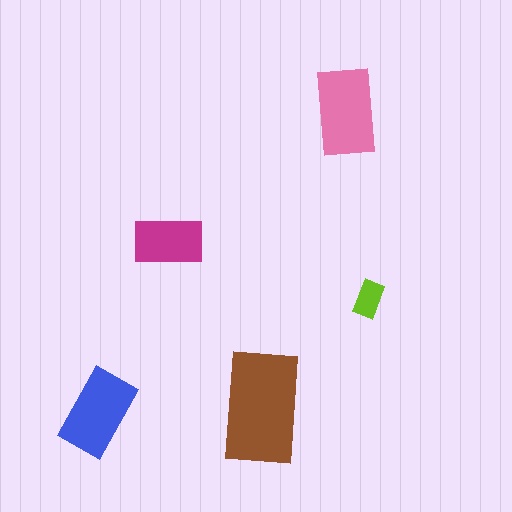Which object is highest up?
The pink rectangle is topmost.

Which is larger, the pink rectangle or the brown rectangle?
The brown one.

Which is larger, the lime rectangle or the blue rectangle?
The blue one.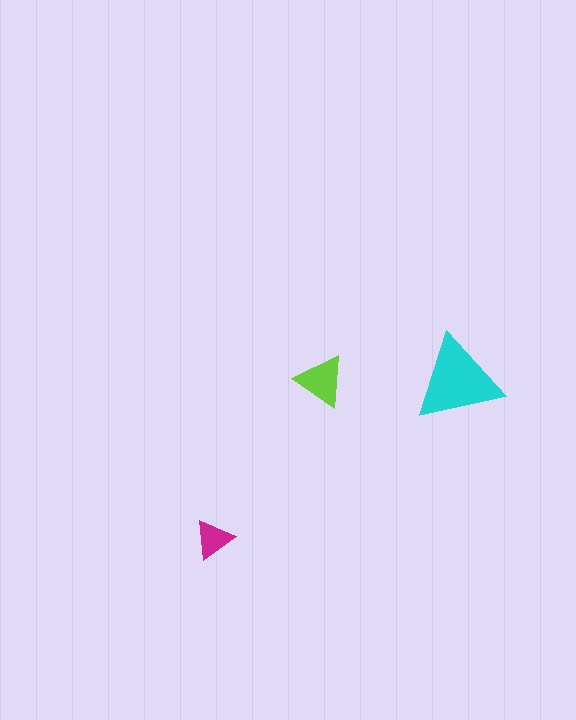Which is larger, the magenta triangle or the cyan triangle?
The cyan one.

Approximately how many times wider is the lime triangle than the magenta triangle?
About 1.5 times wider.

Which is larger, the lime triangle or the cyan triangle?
The cyan one.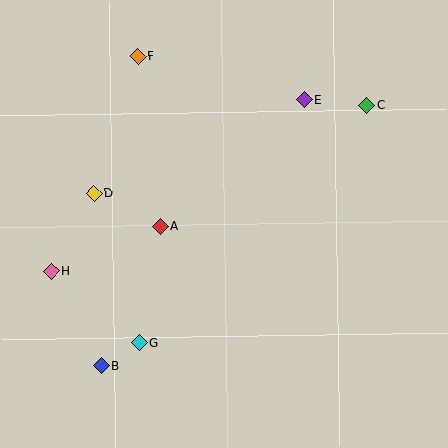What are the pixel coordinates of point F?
Point F is at (138, 57).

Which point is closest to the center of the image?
Point A at (160, 226) is closest to the center.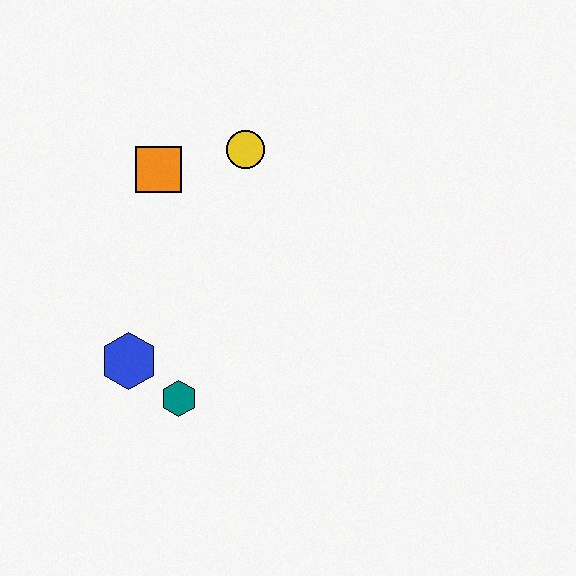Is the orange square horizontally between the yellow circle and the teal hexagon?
No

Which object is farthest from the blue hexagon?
The yellow circle is farthest from the blue hexagon.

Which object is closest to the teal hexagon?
The blue hexagon is closest to the teal hexagon.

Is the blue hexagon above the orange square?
No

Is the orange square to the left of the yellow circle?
Yes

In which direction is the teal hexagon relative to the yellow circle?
The teal hexagon is below the yellow circle.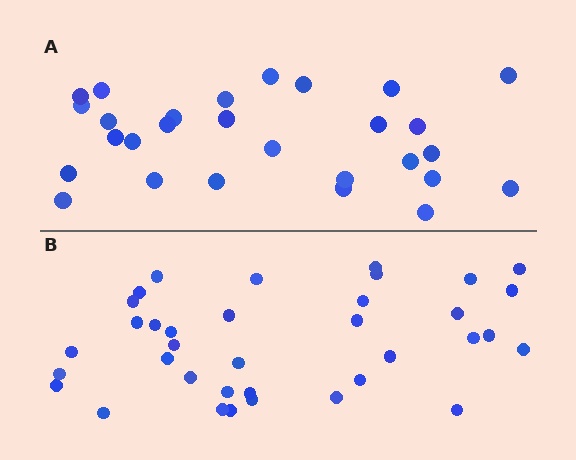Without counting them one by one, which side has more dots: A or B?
Region B (the bottom region) has more dots.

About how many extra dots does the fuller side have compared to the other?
Region B has roughly 8 or so more dots than region A.